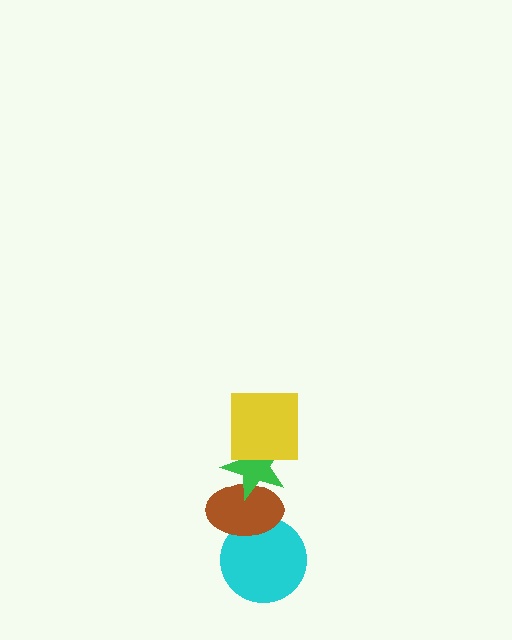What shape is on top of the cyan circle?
The brown ellipse is on top of the cyan circle.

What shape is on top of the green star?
The yellow square is on top of the green star.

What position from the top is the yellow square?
The yellow square is 1st from the top.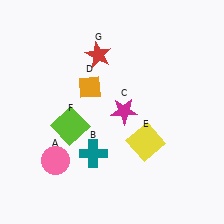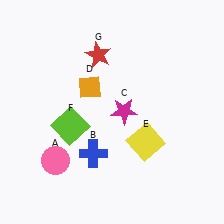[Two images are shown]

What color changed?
The cross (B) changed from teal in Image 1 to blue in Image 2.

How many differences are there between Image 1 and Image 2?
There is 1 difference between the two images.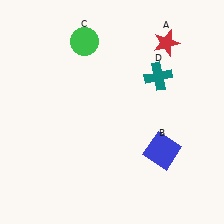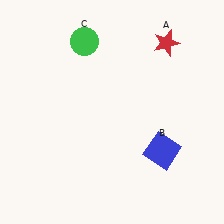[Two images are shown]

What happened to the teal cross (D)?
The teal cross (D) was removed in Image 2. It was in the top-right area of Image 1.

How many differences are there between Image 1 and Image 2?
There is 1 difference between the two images.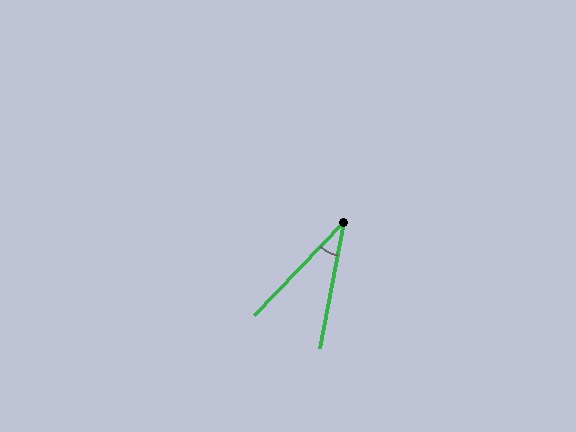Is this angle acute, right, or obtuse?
It is acute.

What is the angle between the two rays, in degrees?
Approximately 33 degrees.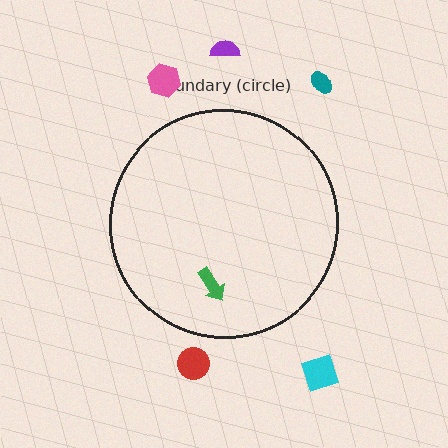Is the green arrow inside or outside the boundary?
Inside.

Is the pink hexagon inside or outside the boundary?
Outside.